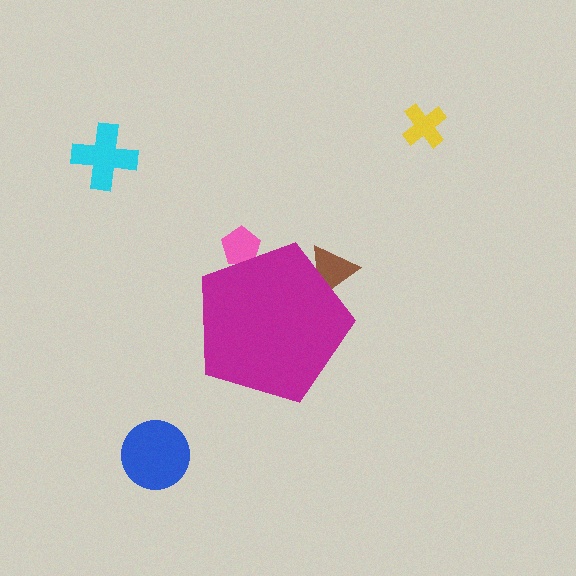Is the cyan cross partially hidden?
No, the cyan cross is fully visible.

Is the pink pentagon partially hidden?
Yes, the pink pentagon is partially hidden behind the magenta pentagon.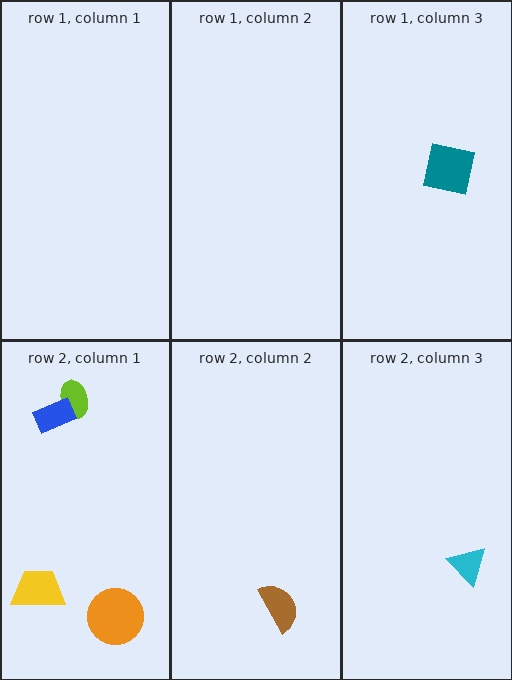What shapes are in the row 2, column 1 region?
The yellow trapezoid, the orange circle, the lime ellipse, the blue rectangle.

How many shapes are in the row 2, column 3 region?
1.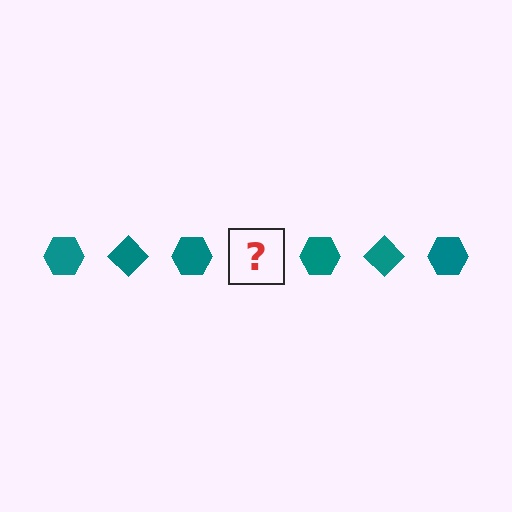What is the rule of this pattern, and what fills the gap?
The rule is that the pattern cycles through hexagon, diamond shapes in teal. The gap should be filled with a teal diamond.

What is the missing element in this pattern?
The missing element is a teal diamond.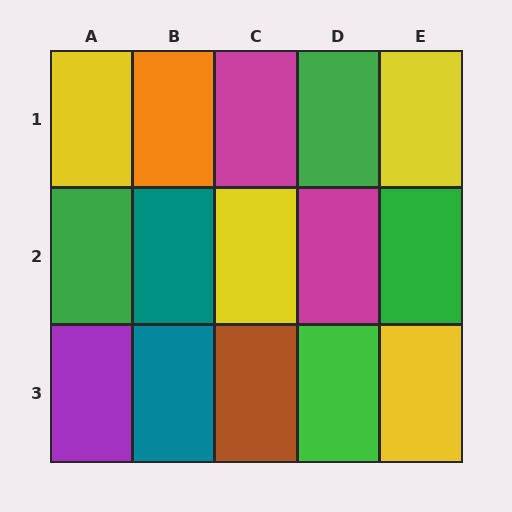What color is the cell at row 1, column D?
Green.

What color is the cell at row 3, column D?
Green.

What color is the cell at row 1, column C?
Magenta.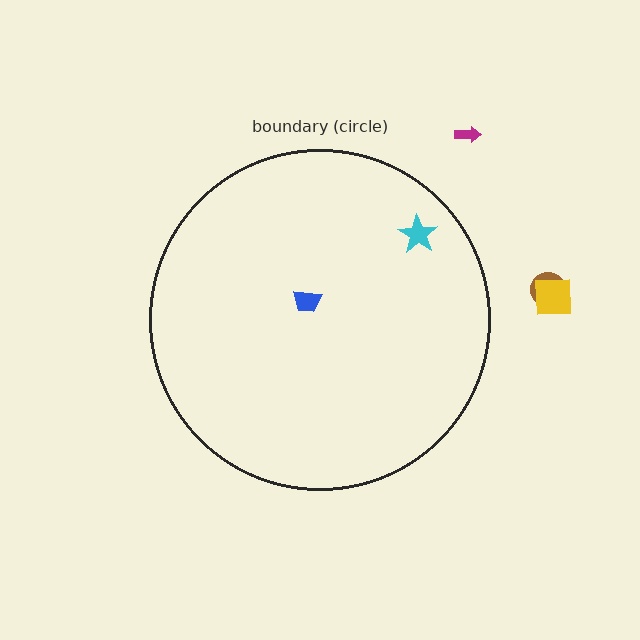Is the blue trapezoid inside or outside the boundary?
Inside.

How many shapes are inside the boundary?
2 inside, 3 outside.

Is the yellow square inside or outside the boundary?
Outside.